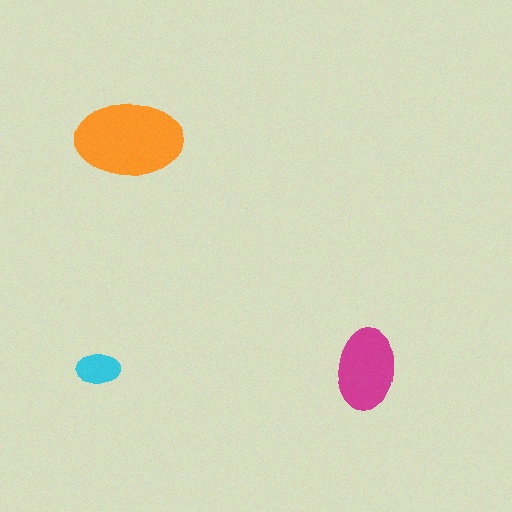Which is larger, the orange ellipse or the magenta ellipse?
The orange one.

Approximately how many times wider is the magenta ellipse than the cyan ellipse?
About 2 times wider.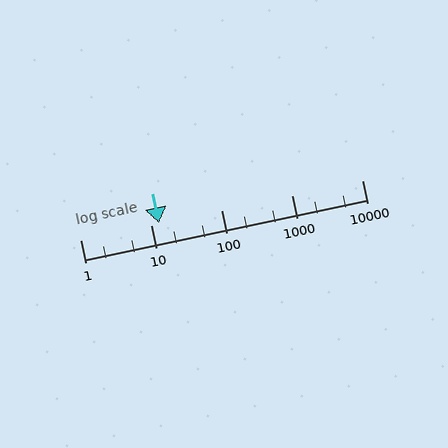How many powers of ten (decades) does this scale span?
The scale spans 4 decades, from 1 to 10000.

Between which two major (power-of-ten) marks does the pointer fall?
The pointer is between 10 and 100.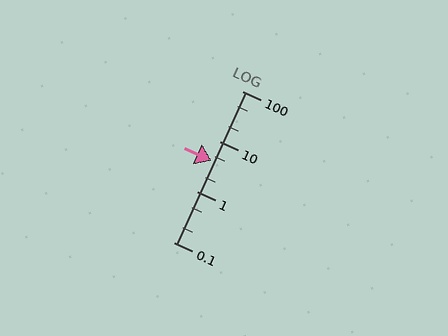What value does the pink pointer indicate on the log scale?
The pointer indicates approximately 4.2.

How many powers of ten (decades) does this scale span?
The scale spans 3 decades, from 0.1 to 100.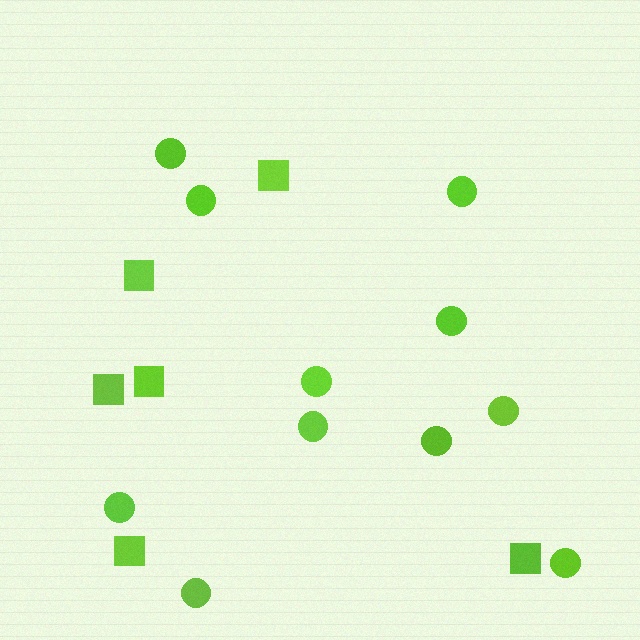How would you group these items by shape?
There are 2 groups: one group of circles (11) and one group of squares (6).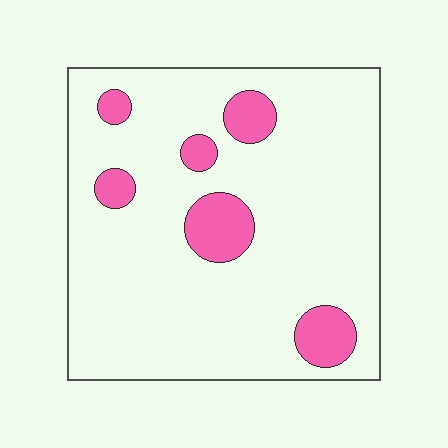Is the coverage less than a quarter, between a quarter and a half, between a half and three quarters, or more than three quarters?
Less than a quarter.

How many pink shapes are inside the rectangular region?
6.